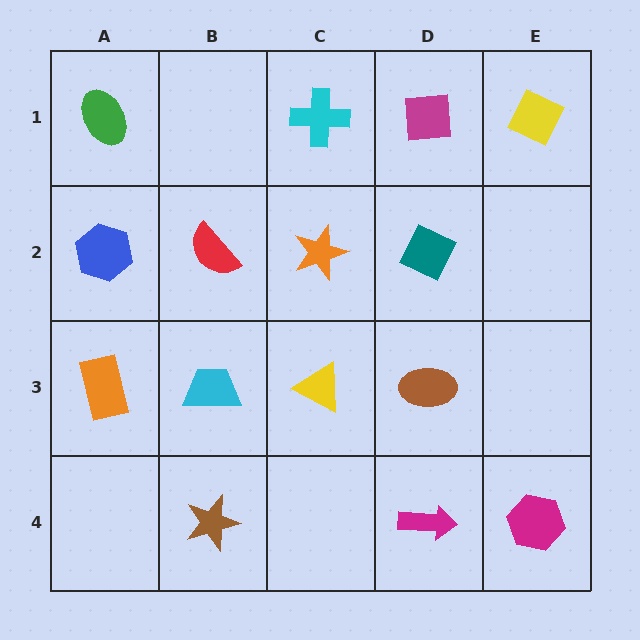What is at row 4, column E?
A magenta hexagon.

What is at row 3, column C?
A yellow triangle.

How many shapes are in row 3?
4 shapes.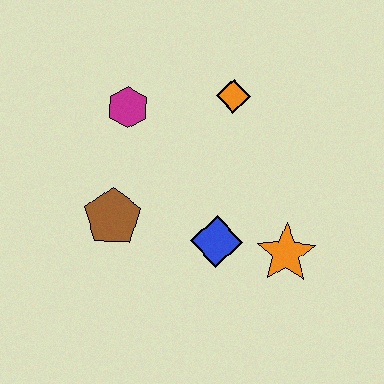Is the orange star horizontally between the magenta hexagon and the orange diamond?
No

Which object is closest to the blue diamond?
The orange star is closest to the blue diamond.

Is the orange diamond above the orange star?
Yes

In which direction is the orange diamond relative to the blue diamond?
The orange diamond is above the blue diamond.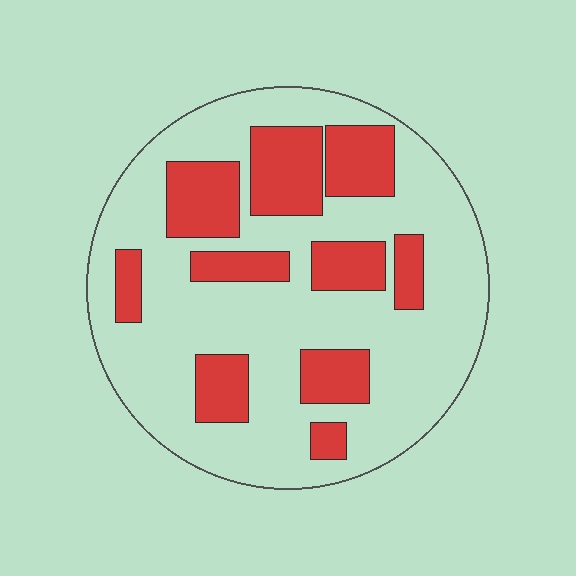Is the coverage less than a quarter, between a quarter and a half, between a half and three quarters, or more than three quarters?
Between a quarter and a half.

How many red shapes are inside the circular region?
10.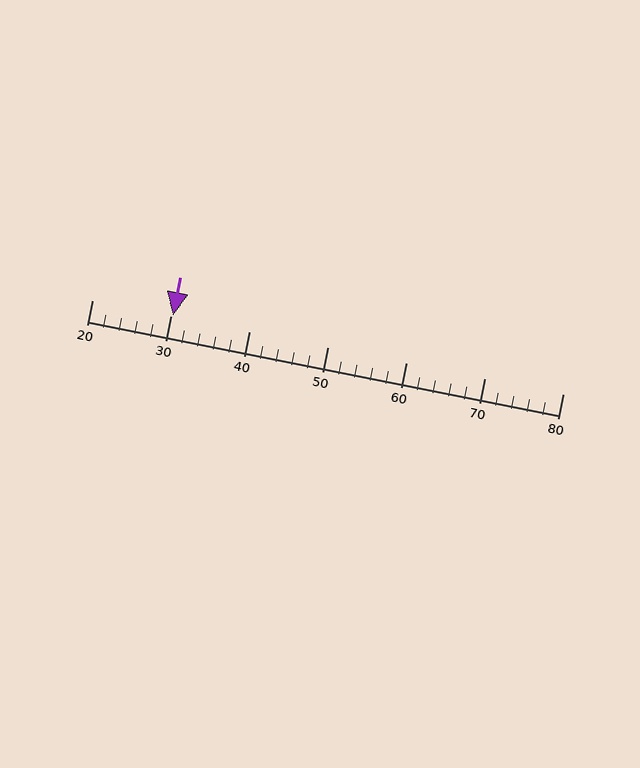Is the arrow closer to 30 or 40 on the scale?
The arrow is closer to 30.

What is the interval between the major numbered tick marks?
The major tick marks are spaced 10 units apart.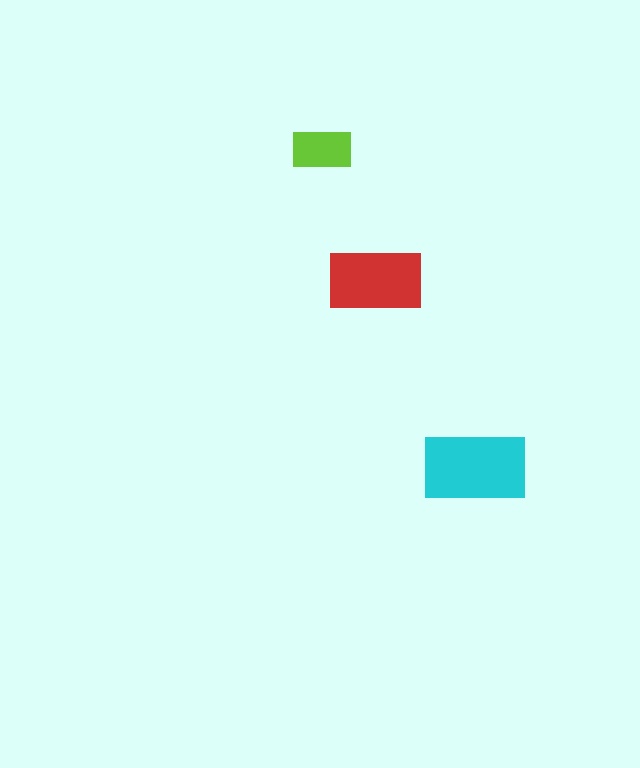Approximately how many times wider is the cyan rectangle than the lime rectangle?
About 1.5 times wider.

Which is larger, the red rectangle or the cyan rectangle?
The cyan one.